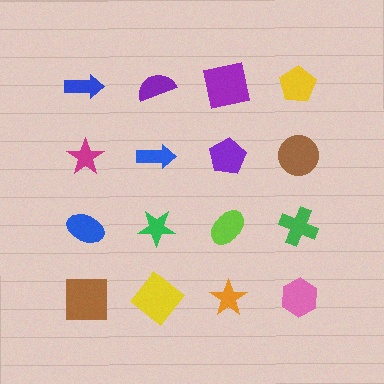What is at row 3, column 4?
A green cross.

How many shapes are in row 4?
4 shapes.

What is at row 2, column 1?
A magenta star.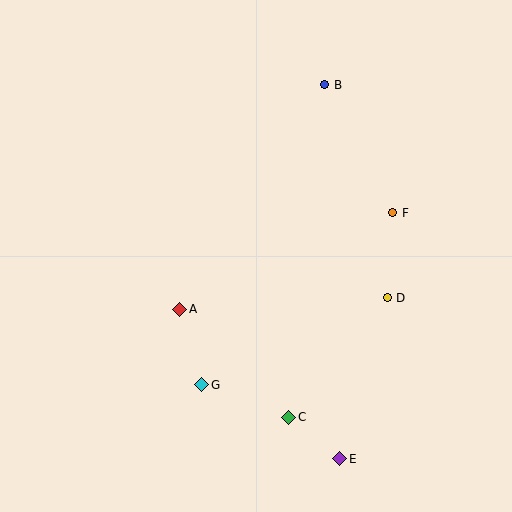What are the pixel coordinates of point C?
Point C is at (289, 417).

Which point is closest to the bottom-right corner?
Point E is closest to the bottom-right corner.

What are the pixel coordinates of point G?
Point G is at (202, 385).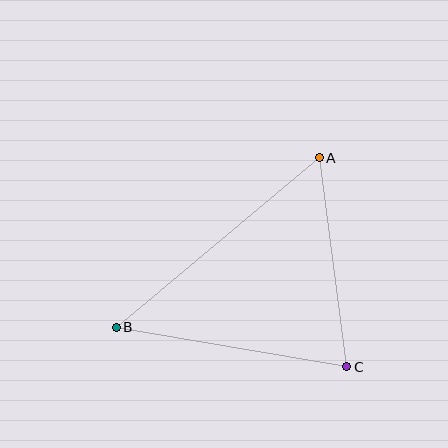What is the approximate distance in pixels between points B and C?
The distance between B and C is approximately 234 pixels.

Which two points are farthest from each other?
Points A and B are farthest from each other.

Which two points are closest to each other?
Points A and C are closest to each other.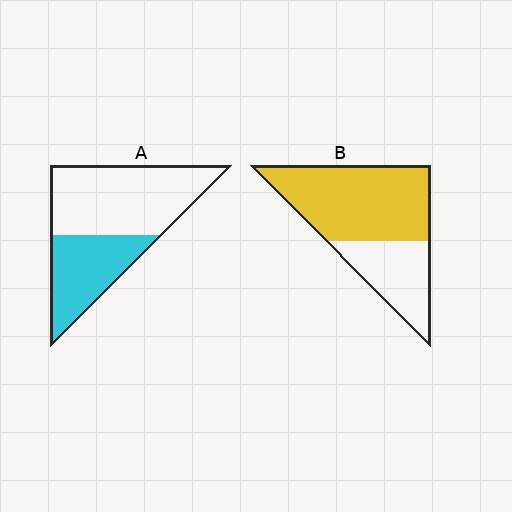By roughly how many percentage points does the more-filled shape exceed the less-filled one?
By roughly 30 percentage points (B over A).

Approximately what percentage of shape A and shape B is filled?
A is approximately 40% and B is approximately 65%.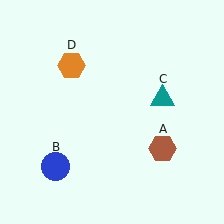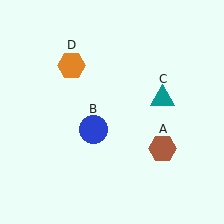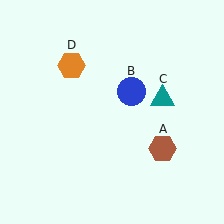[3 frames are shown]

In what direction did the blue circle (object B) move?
The blue circle (object B) moved up and to the right.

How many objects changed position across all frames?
1 object changed position: blue circle (object B).